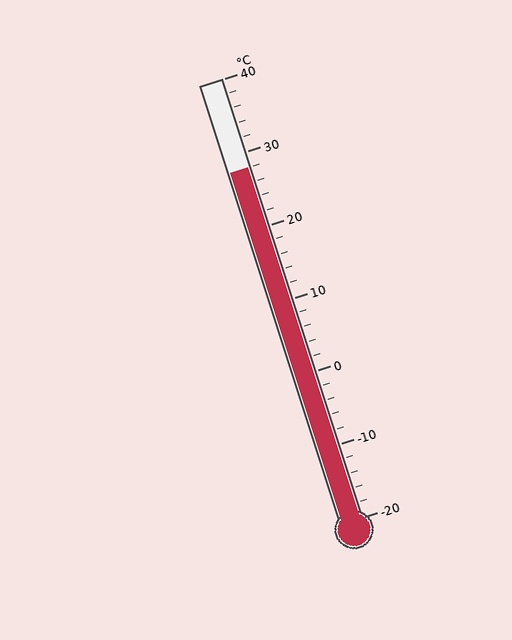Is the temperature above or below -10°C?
The temperature is above -10°C.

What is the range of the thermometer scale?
The thermometer scale ranges from -20°C to 40°C.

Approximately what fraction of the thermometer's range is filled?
The thermometer is filled to approximately 80% of its range.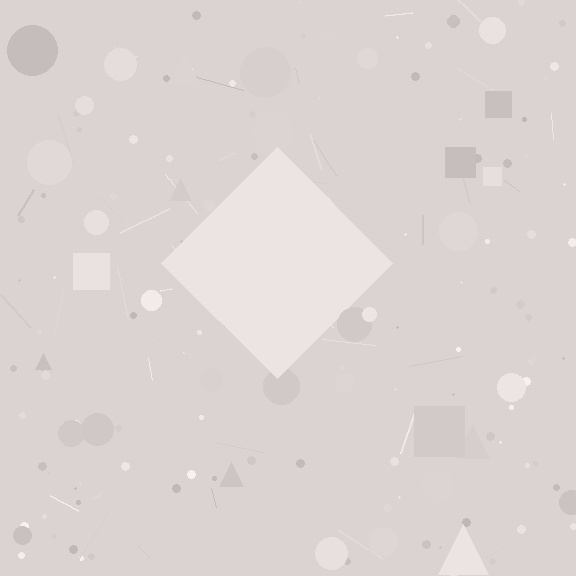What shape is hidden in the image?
A diamond is hidden in the image.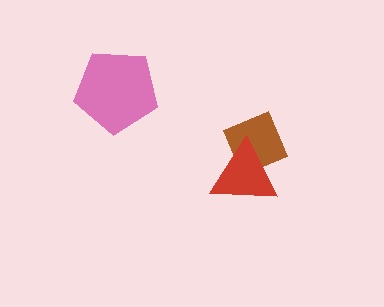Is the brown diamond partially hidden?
Yes, it is partially covered by another shape.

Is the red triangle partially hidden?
No, no other shape covers it.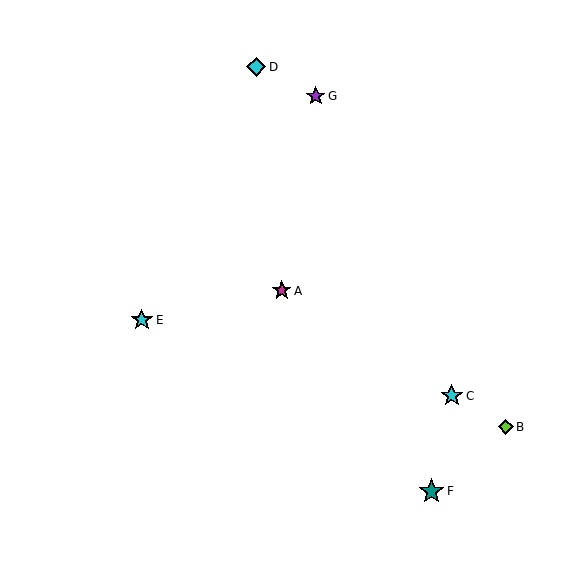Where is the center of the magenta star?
The center of the magenta star is at (282, 291).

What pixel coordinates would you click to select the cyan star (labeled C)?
Click at (452, 396) to select the cyan star C.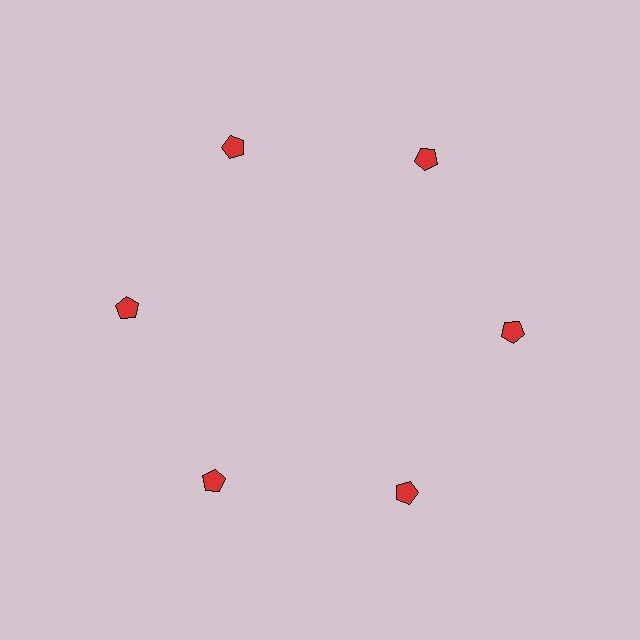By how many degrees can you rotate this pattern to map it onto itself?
The pattern maps onto itself every 60 degrees of rotation.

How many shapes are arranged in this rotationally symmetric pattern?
There are 6 shapes, arranged in 6 groups of 1.